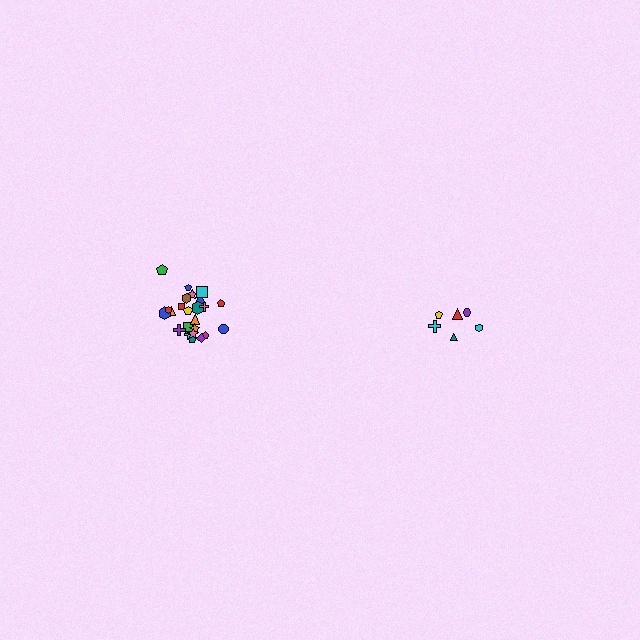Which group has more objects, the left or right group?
The left group.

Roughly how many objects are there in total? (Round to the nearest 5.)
Roughly 30 objects in total.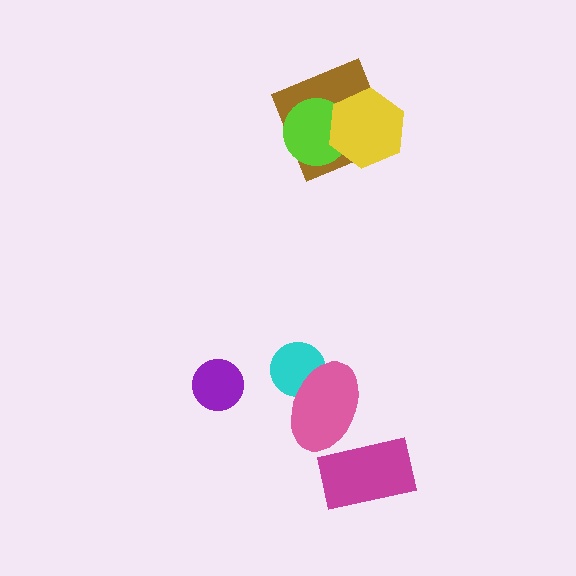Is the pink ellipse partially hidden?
Yes, it is partially covered by another shape.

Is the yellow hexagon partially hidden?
No, no other shape covers it.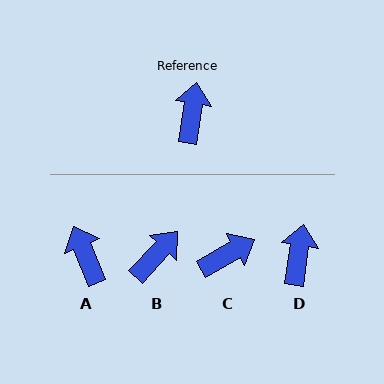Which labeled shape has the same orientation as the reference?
D.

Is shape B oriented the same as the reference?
No, it is off by about 34 degrees.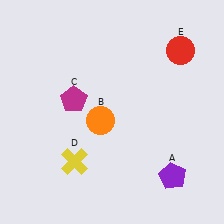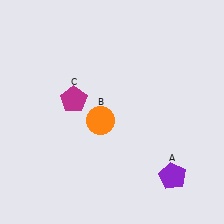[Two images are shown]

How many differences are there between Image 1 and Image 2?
There are 2 differences between the two images.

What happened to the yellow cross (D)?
The yellow cross (D) was removed in Image 2. It was in the bottom-left area of Image 1.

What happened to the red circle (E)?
The red circle (E) was removed in Image 2. It was in the top-right area of Image 1.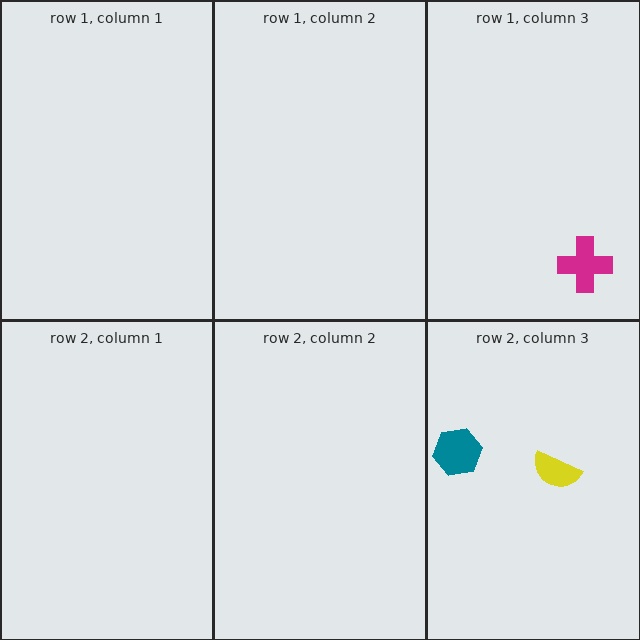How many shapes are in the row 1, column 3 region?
1.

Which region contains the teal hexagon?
The row 2, column 3 region.